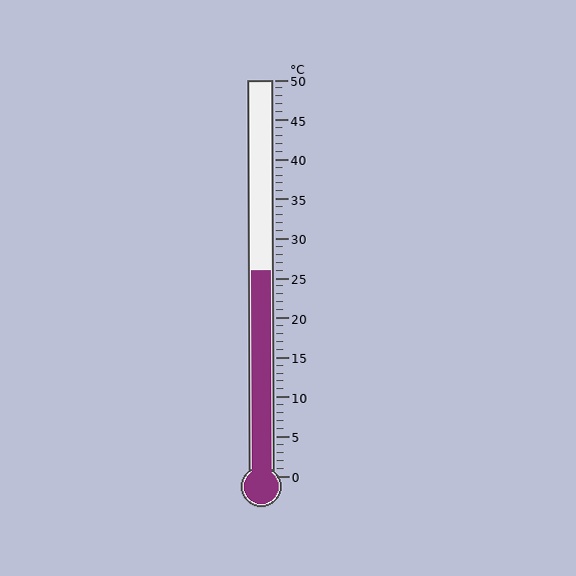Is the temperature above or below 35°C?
The temperature is below 35°C.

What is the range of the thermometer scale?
The thermometer scale ranges from 0°C to 50°C.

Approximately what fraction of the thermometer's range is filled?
The thermometer is filled to approximately 50% of its range.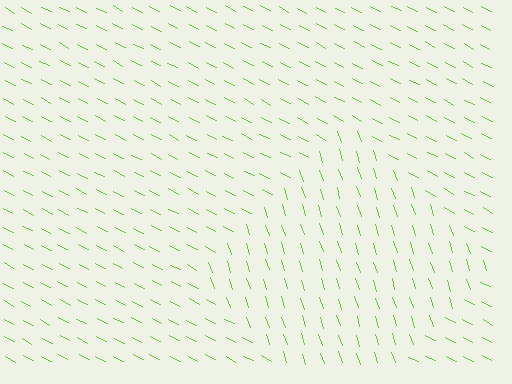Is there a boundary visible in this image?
Yes, there is a texture boundary formed by a change in line orientation.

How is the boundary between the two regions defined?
The boundary is defined purely by a change in line orientation (approximately 45 degrees difference). All lines are the same color and thickness.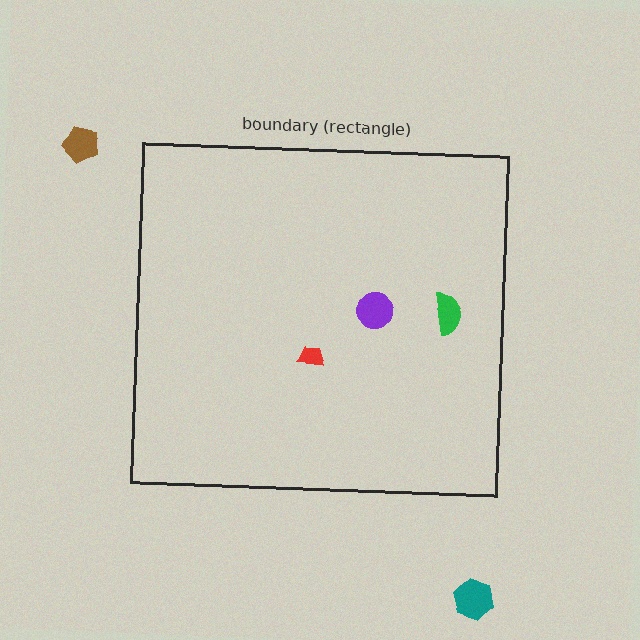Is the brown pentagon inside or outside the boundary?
Outside.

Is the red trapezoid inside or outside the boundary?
Inside.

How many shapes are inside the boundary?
3 inside, 2 outside.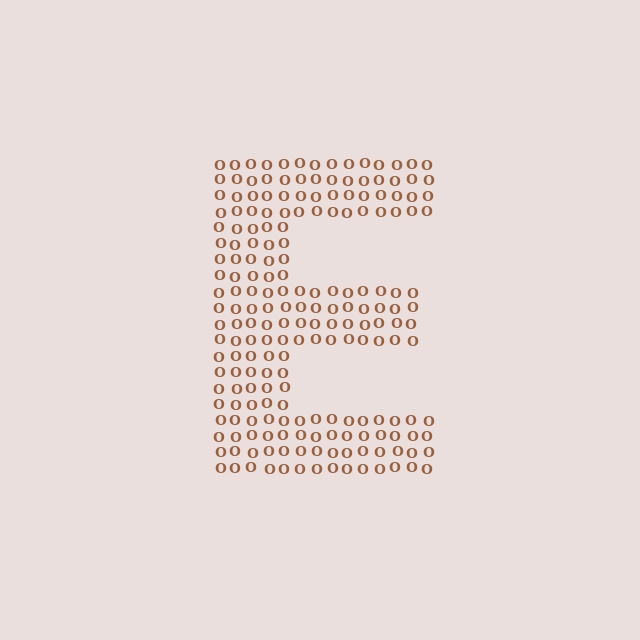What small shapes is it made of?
It is made of small letter O's.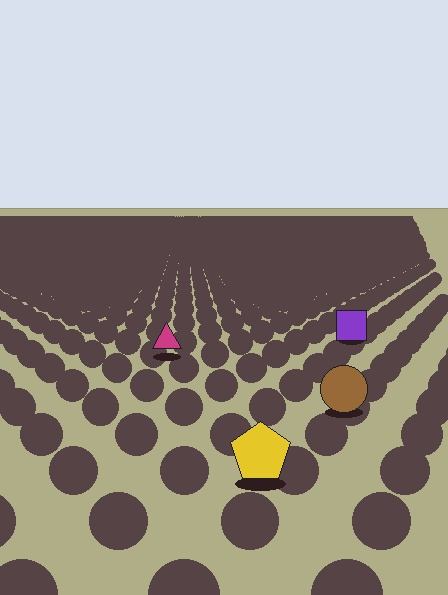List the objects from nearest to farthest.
From nearest to farthest: the yellow pentagon, the brown circle, the magenta triangle, the purple square.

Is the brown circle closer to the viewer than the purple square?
Yes. The brown circle is closer — you can tell from the texture gradient: the ground texture is coarser near it.